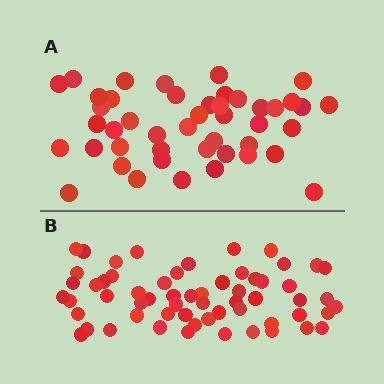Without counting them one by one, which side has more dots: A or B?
Region B (the bottom region) has more dots.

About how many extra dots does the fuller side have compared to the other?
Region B has approximately 15 more dots than region A.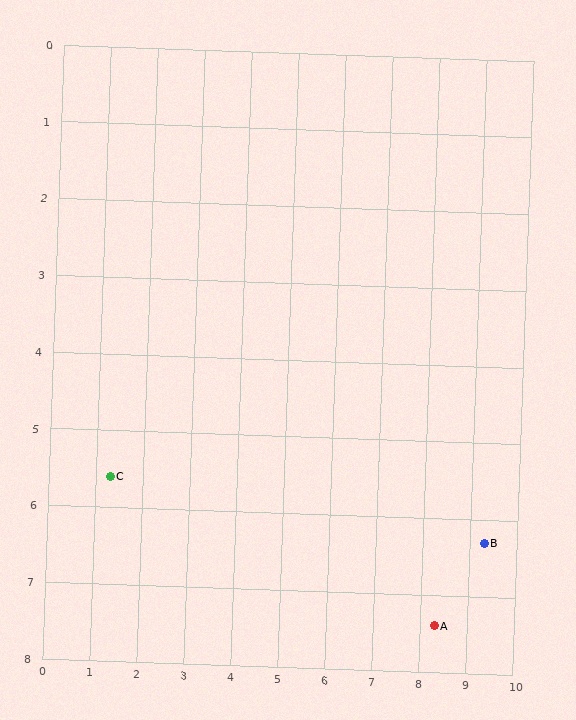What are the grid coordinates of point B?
Point B is at approximately (9.3, 6.3).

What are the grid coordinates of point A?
Point A is at approximately (8.3, 7.4).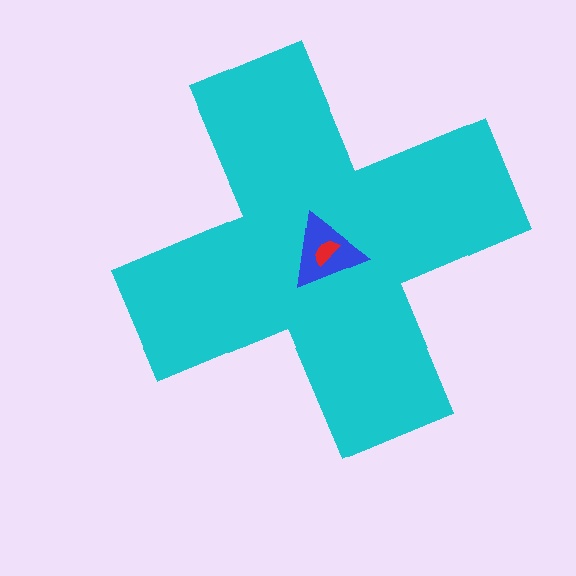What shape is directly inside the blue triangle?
The red semicircle.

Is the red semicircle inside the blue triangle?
Yes.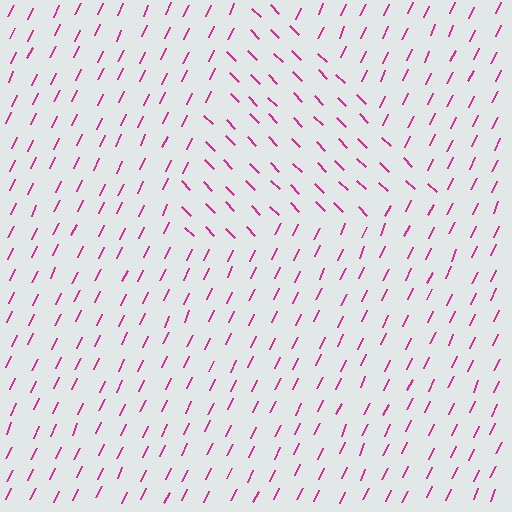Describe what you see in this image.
The image is filled with small magenta line segments. A triangle region in the image has lines oriented differently from the surrounding lines, creating a visible texture boundary.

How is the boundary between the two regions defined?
The boundary is defined purely by a change in line orientation (approximately 70 degrees difference). All lines are the same color and thickness.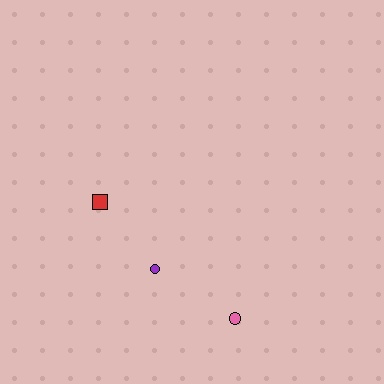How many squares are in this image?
There is 1 square.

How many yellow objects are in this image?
There are no yellow objects.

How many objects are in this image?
There are 3 objects.